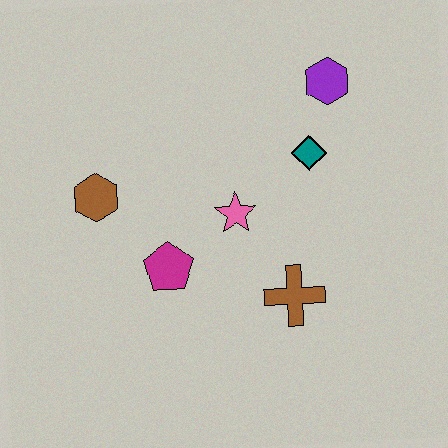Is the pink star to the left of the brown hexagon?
No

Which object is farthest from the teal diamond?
The brown hexagon is farthest from the teal diamond.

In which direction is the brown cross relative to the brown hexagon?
The brown cross is to the right of the brown hexagon.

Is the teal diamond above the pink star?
Yes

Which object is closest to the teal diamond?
The purple hexagon is closest to the teal diamond.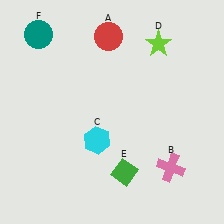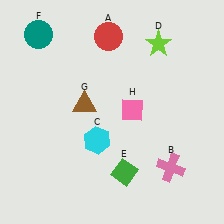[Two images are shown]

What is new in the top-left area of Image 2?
A brown triangle (G) was added in the top-left area of Image 2.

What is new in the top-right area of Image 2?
A pink diamond (H) was added in the top-right area of Image 2.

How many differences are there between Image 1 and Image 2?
There are 2 differences between the two images.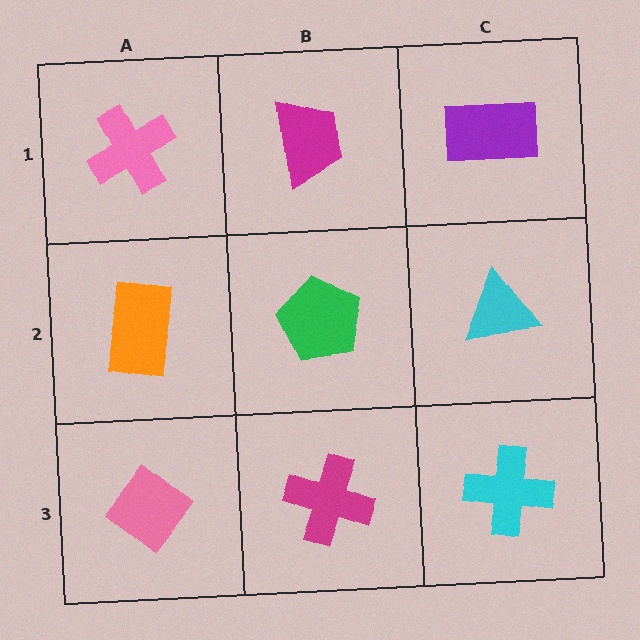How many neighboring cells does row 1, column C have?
2.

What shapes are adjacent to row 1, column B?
A green pentagon (row 2, column B), a pink cross (row 1, column A), a purple rectangle (row 1, column C).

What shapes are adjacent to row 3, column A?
An orange rectangle (row 2, column A), a magenta cross (row 3, column B).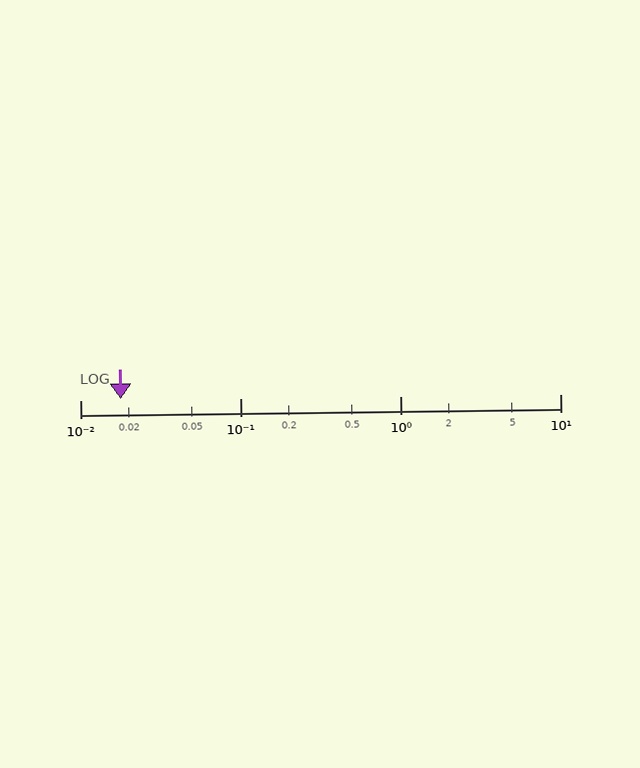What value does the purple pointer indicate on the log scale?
The pointer indicates approximately 0.018.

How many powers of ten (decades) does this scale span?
The scale spans 3 decades, from 0.01 to 10.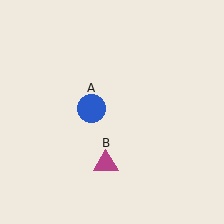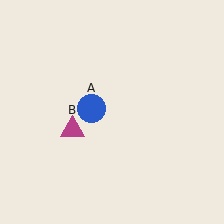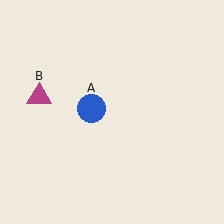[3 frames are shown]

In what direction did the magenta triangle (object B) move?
The magenta triangle (object B) moved up and to the left.